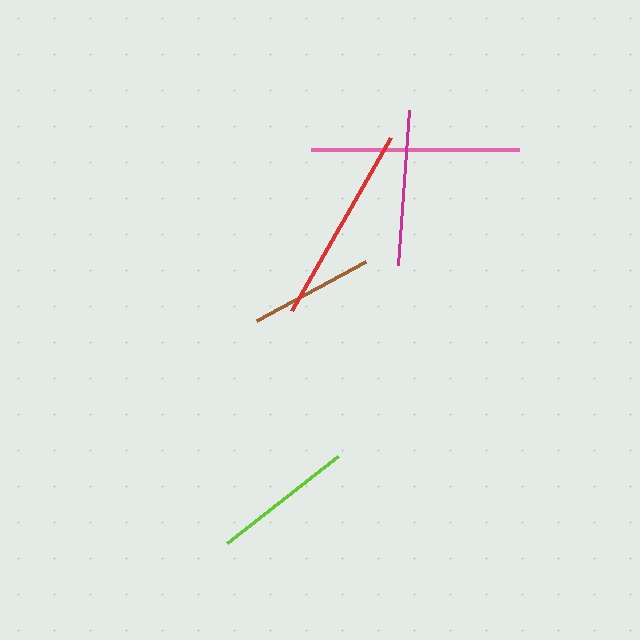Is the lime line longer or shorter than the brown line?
The lime line is longer than the brown line.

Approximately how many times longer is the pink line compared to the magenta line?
The pink line is approximately 1.3 times the length of the magenta line.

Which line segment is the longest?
The pink line is the longest at approximately 208 pixels.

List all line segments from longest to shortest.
From longest to shortest: pink, red, magenta, lime, brown.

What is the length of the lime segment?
The lime segment is approximately 141 pixels long.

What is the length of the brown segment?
The brown segment is approximately 124 pixels long.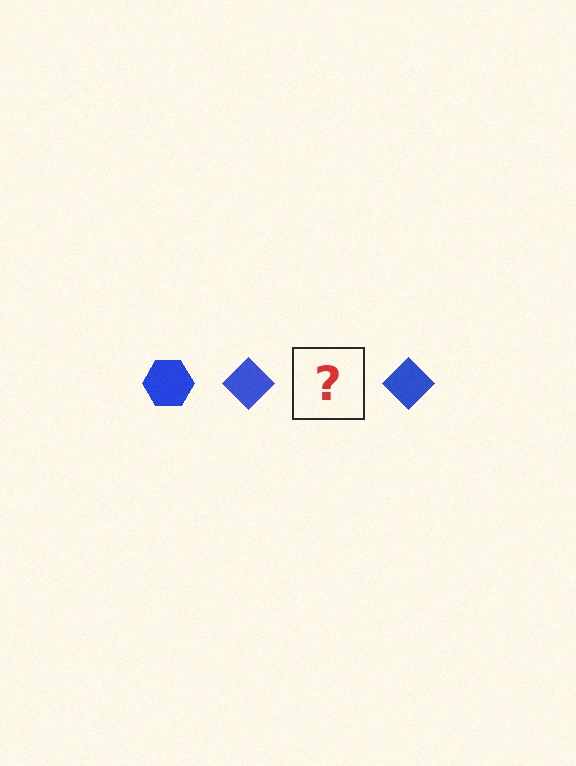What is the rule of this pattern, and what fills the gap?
The rule is that the pattern cycles through hexagon, diamond shapes in blue. The gap should be filled with a blue hexagon.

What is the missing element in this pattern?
The missing element is a blue hexagon.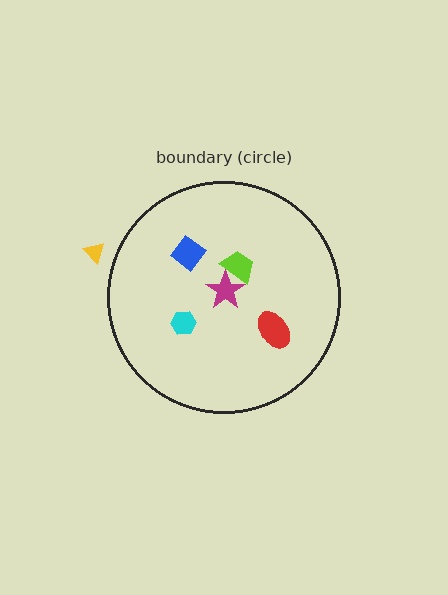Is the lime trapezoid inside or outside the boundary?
Inside.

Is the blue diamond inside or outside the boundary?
Inside.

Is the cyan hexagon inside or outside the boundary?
Inside.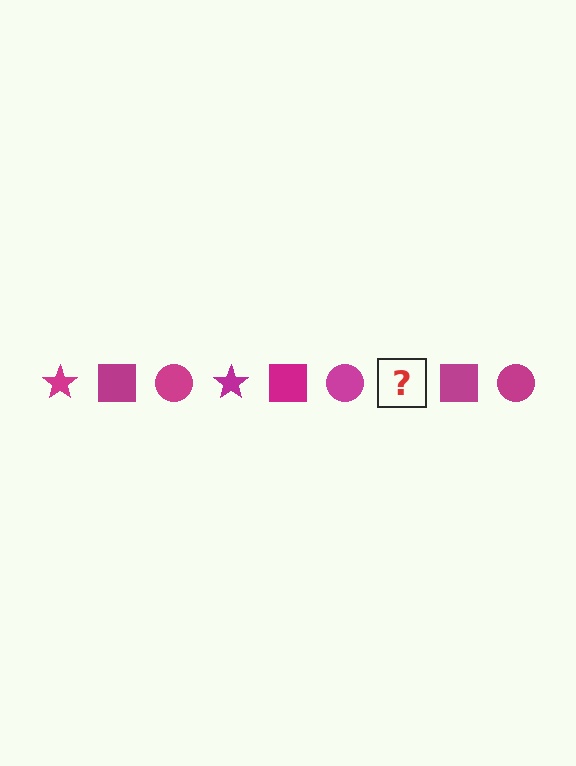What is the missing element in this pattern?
The missing element is a magenta star.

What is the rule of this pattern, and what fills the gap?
The rule is that the pattern cycles through star, square, circle shapes in magenta. The gap should be filled with a magenta star.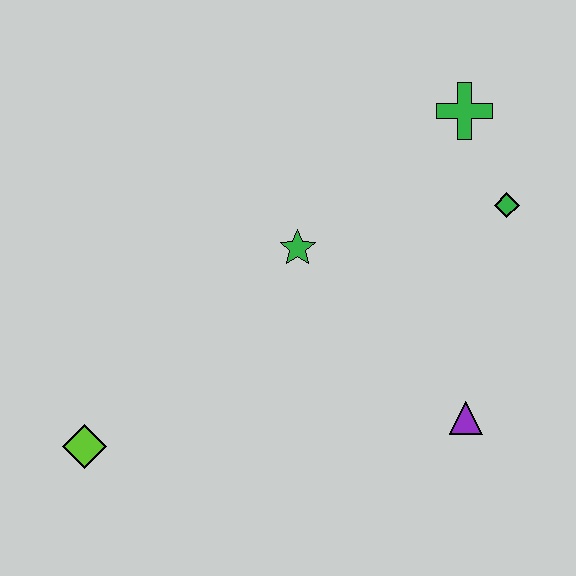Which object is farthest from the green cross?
The lime diamond is farthest from the green cross.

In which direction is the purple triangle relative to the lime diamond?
The purple triangle is to the right of the lime diamond.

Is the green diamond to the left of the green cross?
No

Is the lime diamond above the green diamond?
No